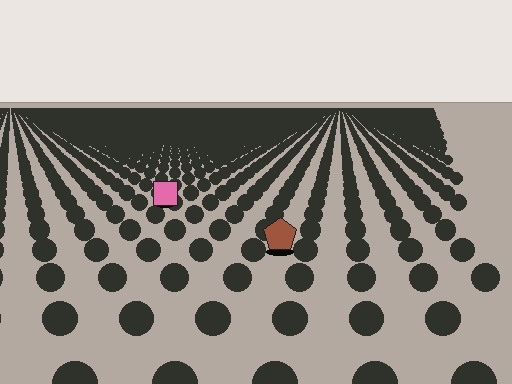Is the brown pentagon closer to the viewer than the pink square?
Yes. The brown pentagon is closer — you can tell from the texture gradient: the ground texture is coarser near it.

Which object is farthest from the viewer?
The pink square is farthest from the viewer. It appears smaller and the ground texture around it is denser.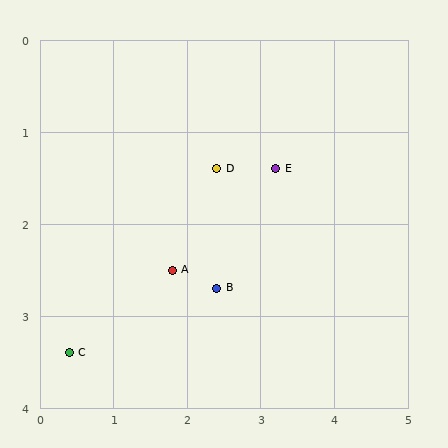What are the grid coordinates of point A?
Point A is at approximately (1.8, 2.5).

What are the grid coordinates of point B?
Point B is at approximately (2.4, 2.7).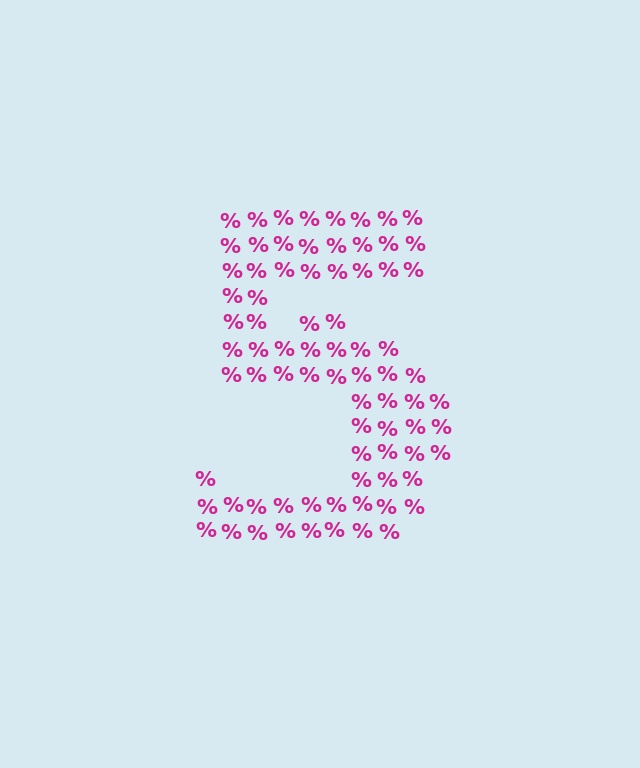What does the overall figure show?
The overall figure shows the digit 5.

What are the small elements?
The small elements are percent signs.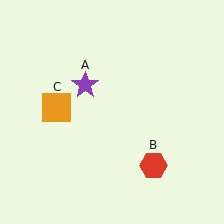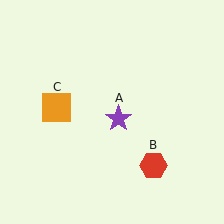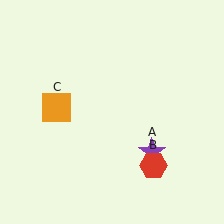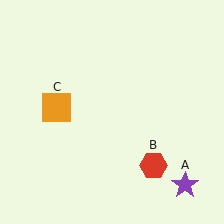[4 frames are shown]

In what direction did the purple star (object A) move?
The purple star (object A) moved down and to the right.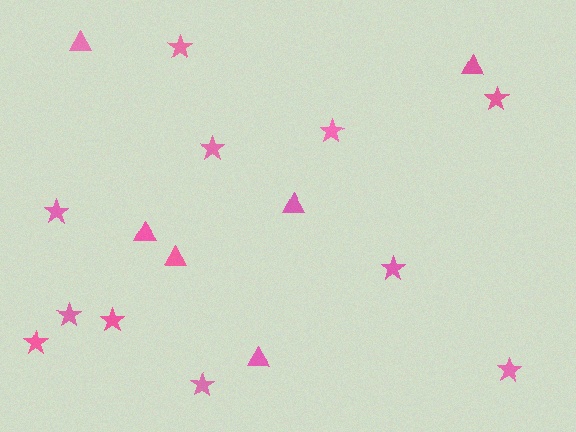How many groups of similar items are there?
There are 2 groups: one group of stars (11) and one group of triangles (6).